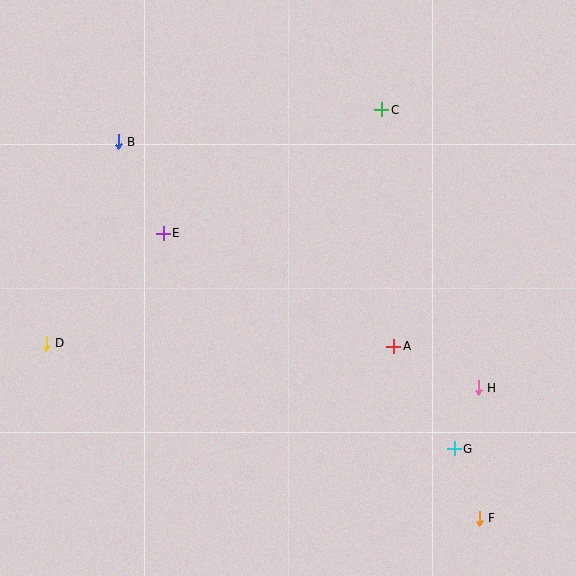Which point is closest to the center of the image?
Point A at (394, 346) is closest to the center.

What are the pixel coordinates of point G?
Point G is at (454, 449).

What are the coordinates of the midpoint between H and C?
The midpoint between H and C is at (430, 249).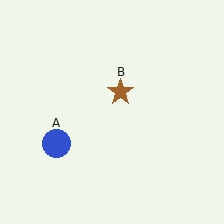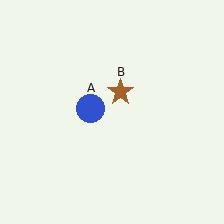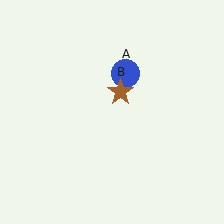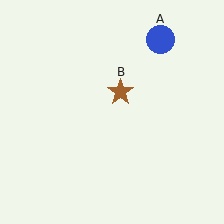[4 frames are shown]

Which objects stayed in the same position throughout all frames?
Brown star (object B) remained stationary.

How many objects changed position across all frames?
1 object changed position: blue circle (object A).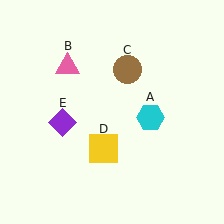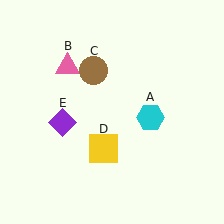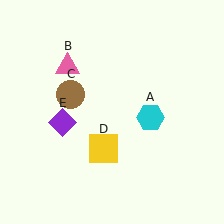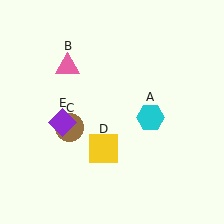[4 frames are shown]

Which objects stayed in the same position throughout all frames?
Cyan hexagon (object A) and pink triangle (object B) and yellow square (object D) and purple diamond (object E) remained stationary.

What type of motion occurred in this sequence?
The brown circle (object C) rotated counterclockwise around the center of the scene.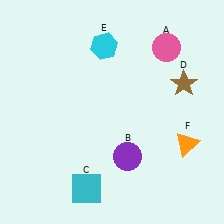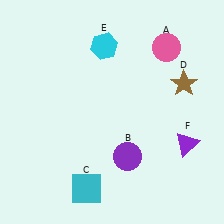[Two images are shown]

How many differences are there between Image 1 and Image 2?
There is 1 difference between the two images.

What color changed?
The triangle (F) changed from orange in Image 1 to purple in Image 2.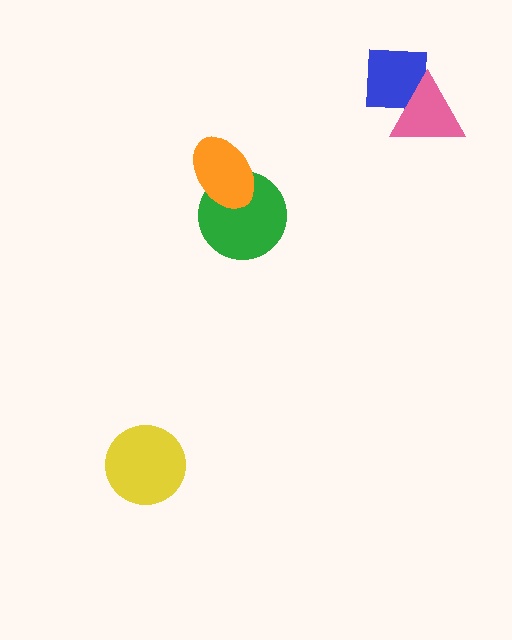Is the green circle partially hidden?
Yes, it is partially covered by another shape.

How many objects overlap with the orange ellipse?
1 object overlaps with the orange ellipse.